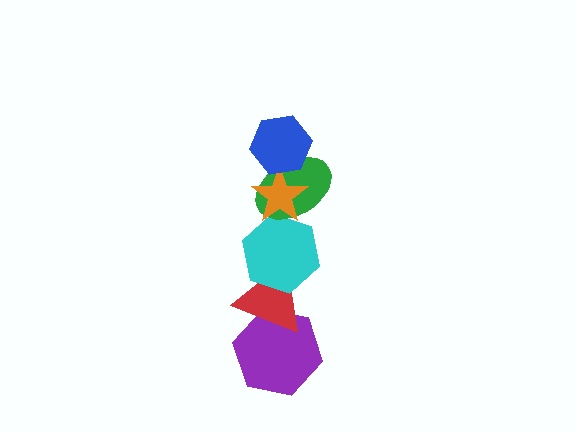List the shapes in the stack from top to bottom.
From top to bottom: the blue hexagon, the orange star, the green ellipse, the cyan hexagon, the red triangle, the purple hexagon.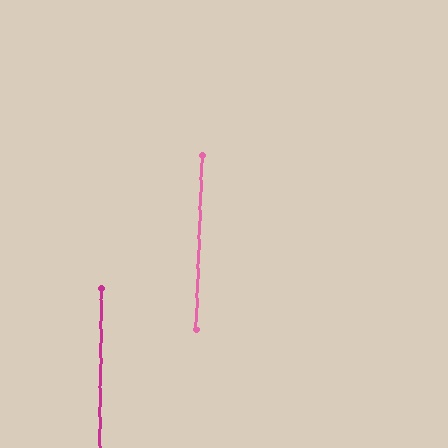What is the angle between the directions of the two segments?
Approximately 1 degree.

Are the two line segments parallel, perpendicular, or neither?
Parallel — their directions differ by only 1.4°.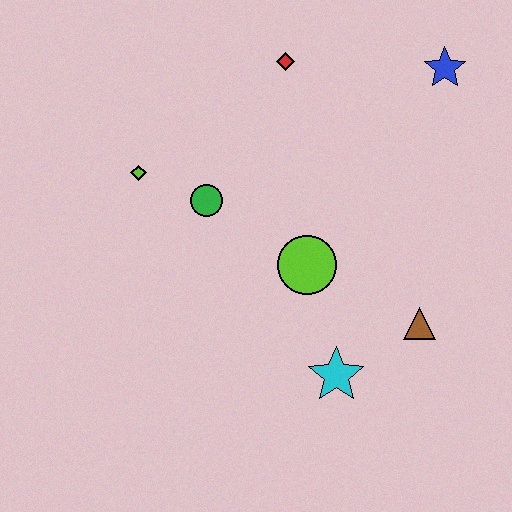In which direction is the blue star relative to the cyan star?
The blue star is above the cyan star.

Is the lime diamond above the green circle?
Yes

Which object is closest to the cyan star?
The brown triangle is closest to the cyan star.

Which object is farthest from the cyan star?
The blue star is farthest from the cyan star.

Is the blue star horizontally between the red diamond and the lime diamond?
No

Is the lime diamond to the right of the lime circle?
No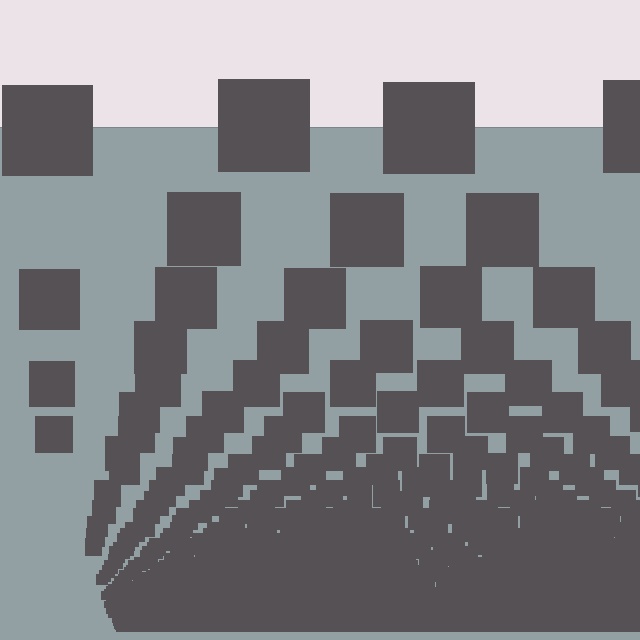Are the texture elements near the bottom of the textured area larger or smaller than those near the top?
Smaller. The gradient is inverted — elements near the bottom are smaller and denser.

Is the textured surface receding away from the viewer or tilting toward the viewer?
The surface appears to tilt toward the viewer. Texture elements get larger and sparser toward the top.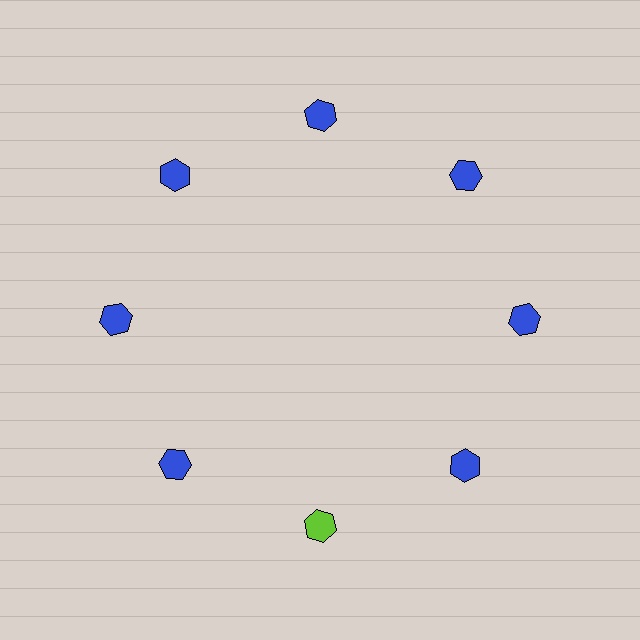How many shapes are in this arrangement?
There are 8 shapes arranged in a ring pattern.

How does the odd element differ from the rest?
It has a different color: lime instead of blue.